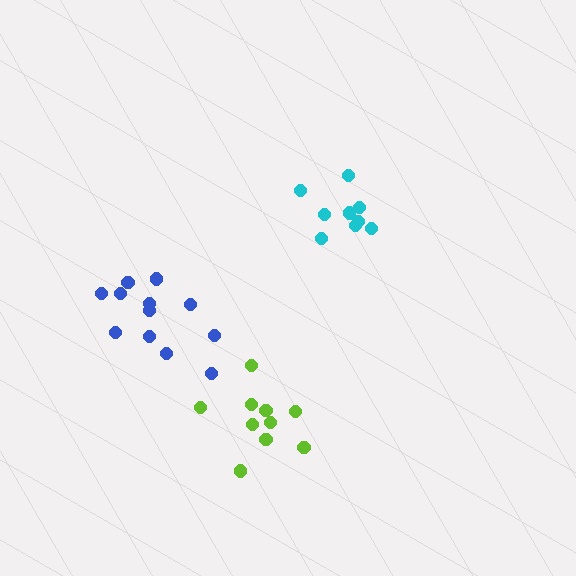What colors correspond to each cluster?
The clusters are colored: cyan, blue, lime.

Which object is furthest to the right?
The cyan cluster is rightmost.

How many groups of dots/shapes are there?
There are 3 groups.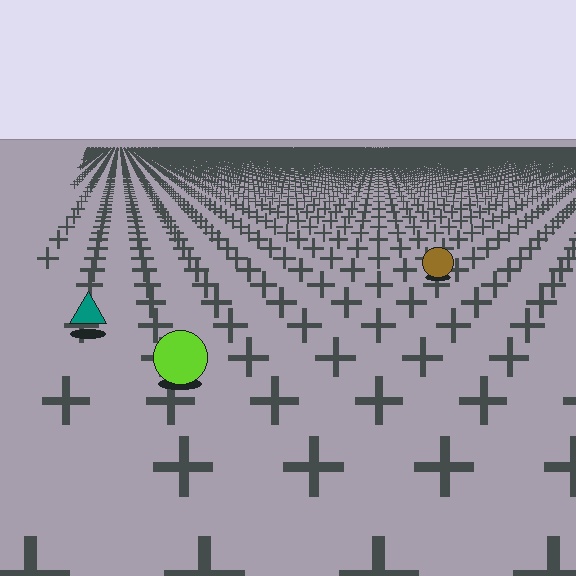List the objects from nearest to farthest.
From nearest to farthest: the lime circle, the teal triangle, the brown circle.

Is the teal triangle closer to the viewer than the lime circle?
No. The lime circle is closer — you can tell from the texture gradient: the ground texture is coarser near it.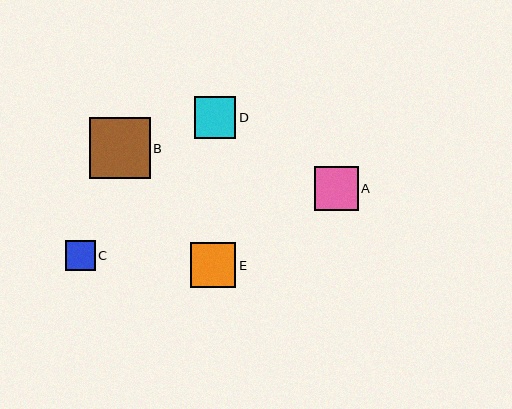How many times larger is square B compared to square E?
Square B is approximately 1.4 times the size of square E.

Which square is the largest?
Square B is the largest with a size of approximately 61 pixels.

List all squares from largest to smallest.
From largest to smallest: B, E, A, D, C.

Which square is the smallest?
Square C is the smallest with a size of approximately 30 pixels.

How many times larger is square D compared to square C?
Square D is approximately 1.4 times the size of square C.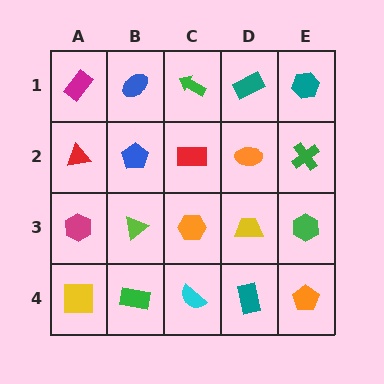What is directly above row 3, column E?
A green cross.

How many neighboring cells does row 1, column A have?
2.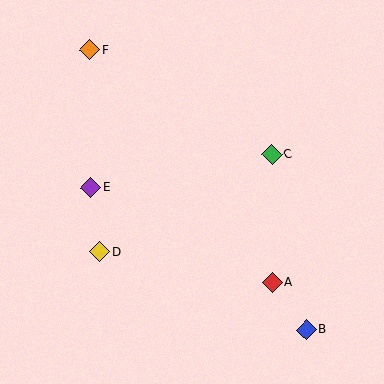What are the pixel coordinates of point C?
Point C is at (272, 154).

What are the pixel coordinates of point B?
Point B is at (306, 330).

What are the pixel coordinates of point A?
Point A is at (272, 282).